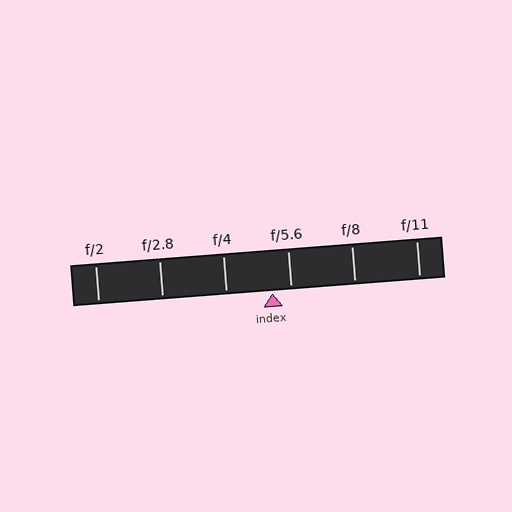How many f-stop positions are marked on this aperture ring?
There are 6 f-stop positions marked.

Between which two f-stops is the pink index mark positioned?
The index mark is between f/4 and f/5.6.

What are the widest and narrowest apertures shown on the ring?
The widest aperture shown is f/2 and the narrowest is f/11.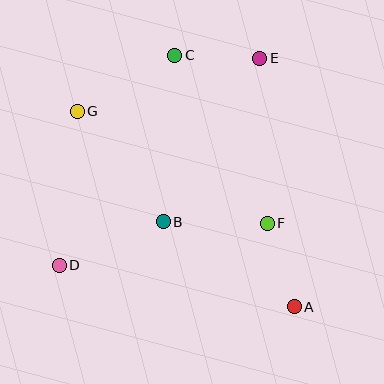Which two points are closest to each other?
Points C and E are closest to each other.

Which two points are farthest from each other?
Points A and G are farthest from each other.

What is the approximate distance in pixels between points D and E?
The distance between D and E is approximately 288 pixels.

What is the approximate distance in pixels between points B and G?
The distance between B and G is approximately 140 pixels.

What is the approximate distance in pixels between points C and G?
The distance between C and G is approximately 112 pixels.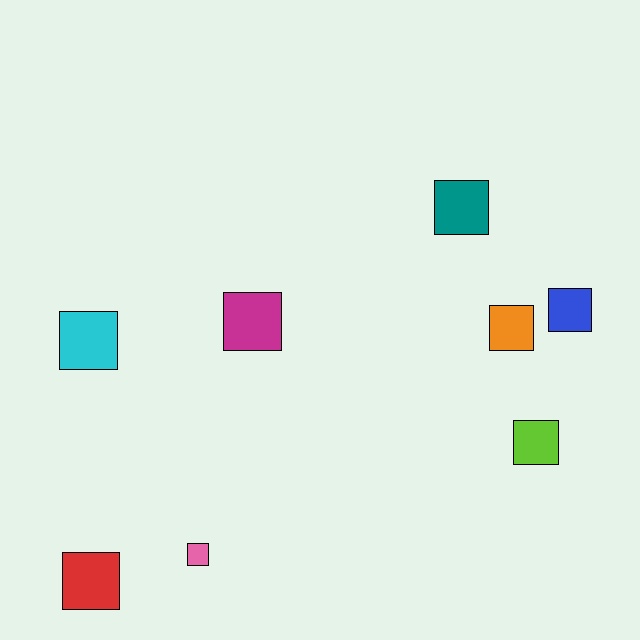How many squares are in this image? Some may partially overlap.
There are 8 squares.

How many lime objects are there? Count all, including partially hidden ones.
There is 1 lime object.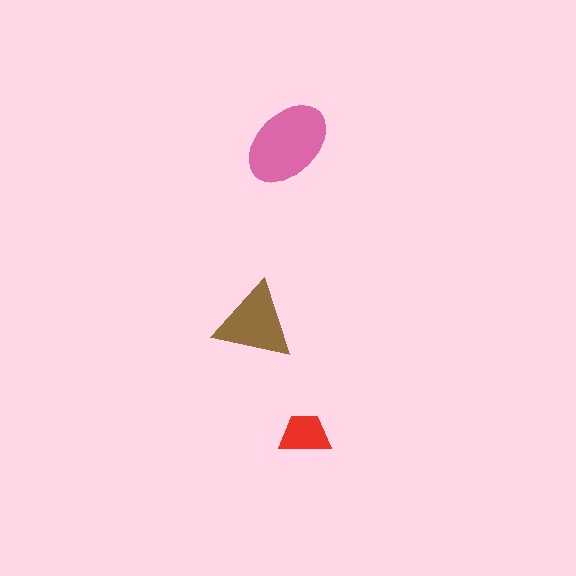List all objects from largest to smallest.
The pink ellipse, the brown triangle, the red trapezoid.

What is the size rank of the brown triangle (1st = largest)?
2nd.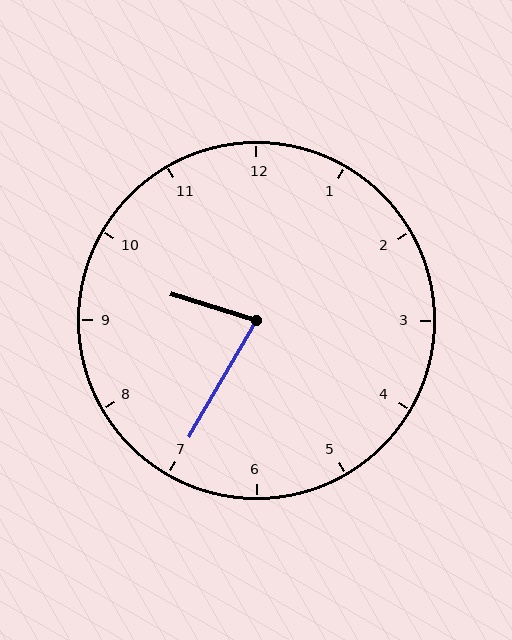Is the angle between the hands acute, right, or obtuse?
It is acute.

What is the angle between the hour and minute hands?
Approximately 78 degrees.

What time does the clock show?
9:35.